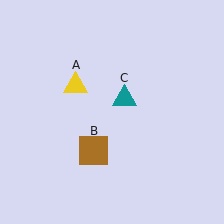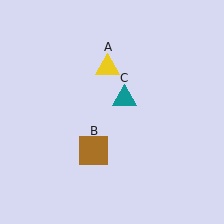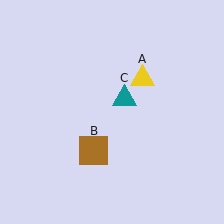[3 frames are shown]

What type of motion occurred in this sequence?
The yellow triangle (object A) rotated clockwise around the center of the scene.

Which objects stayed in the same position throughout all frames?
Brown square (object B) and teal triangle (object C) remained stationary.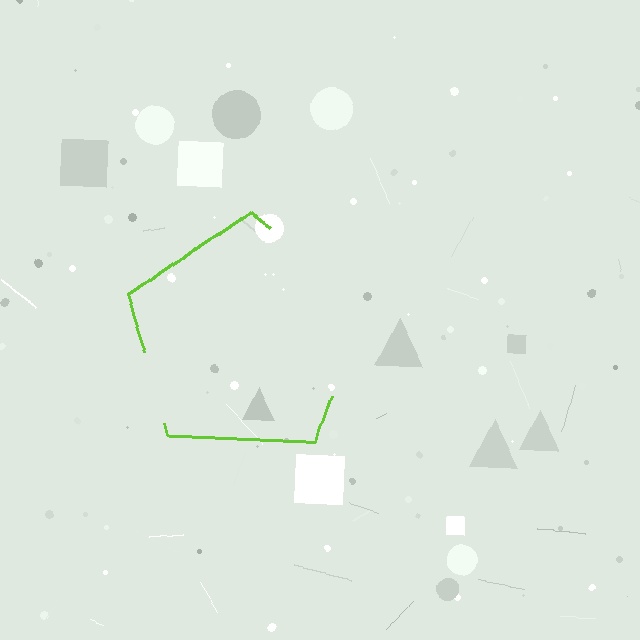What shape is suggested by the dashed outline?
The dashed outline suggests a pentagon.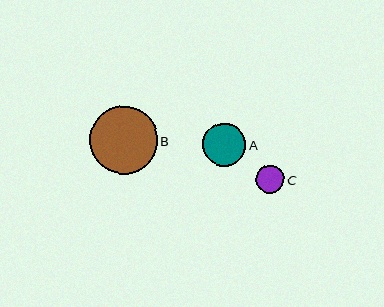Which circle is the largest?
Circle B is the largest with a size of approximately 68 pixels.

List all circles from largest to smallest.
From largest to smallest: B, A, C.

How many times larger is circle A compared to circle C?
Circle A is approximately 1.5 times the size of circle C.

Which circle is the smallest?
Circle C is the smallest with a size of approximately 28 pixels.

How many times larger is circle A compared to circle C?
Circle A is approximately 1.5 times the size of circle C.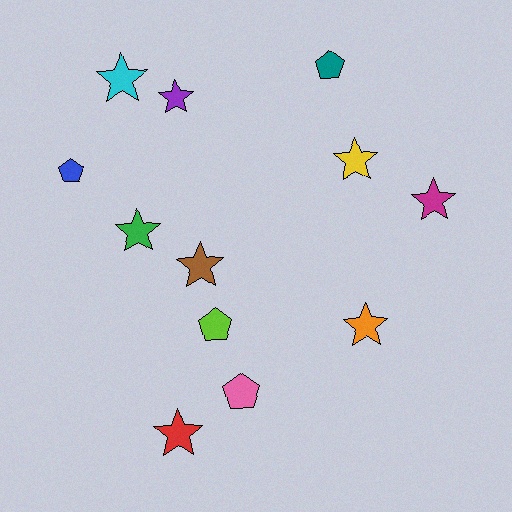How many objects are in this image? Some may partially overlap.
There are 12 objects.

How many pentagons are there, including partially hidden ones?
There are 4 pentagons.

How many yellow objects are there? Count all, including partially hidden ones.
There is 1 yellow object.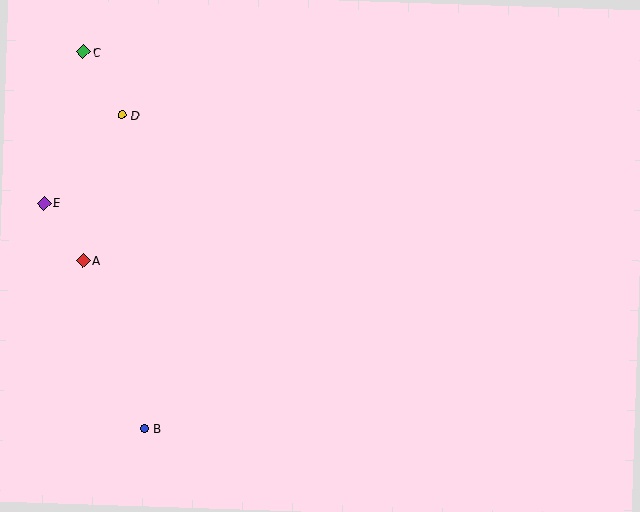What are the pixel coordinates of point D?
Point D is at (122, 115).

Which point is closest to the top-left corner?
Point C is closest to the top-left corner.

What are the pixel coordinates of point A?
Point A is at (83, 261).